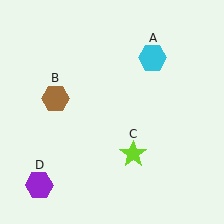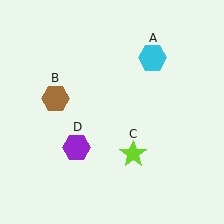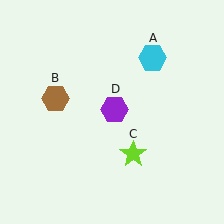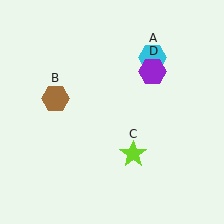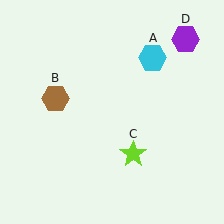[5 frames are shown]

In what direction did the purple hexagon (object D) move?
The purple hexagon (object D) moved up and to the right.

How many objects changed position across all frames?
1 object changed position: purple hexagon (object D).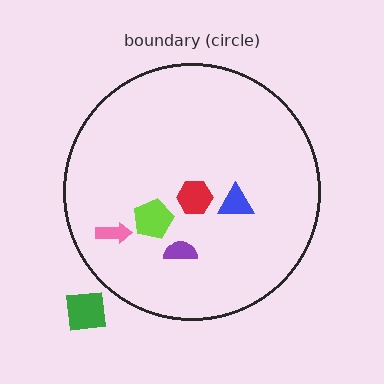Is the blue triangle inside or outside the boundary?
Inside.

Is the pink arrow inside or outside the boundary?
Inside.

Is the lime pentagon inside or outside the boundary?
Inside.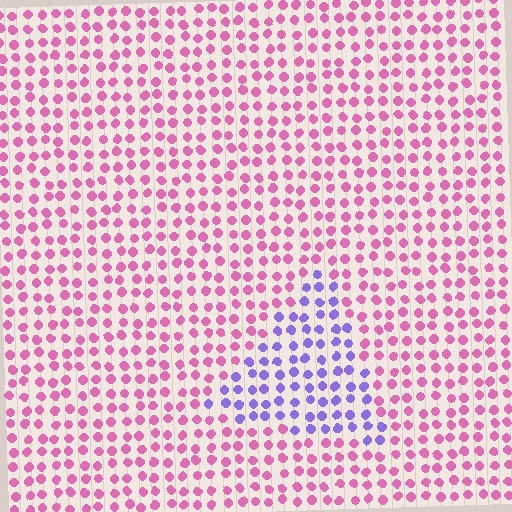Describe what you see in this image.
The image is filled with small pink elements in a uniform arrangement. A triangle-shaped region is visible where the elements are tinted to a slightly different hue, forming a subtle color boundary.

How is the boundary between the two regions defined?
The boundary is defined purely by a slight shift in hue (about 64 degrees). Spacing, size, and orientation are identical on both sides.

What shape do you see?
I see a triangle.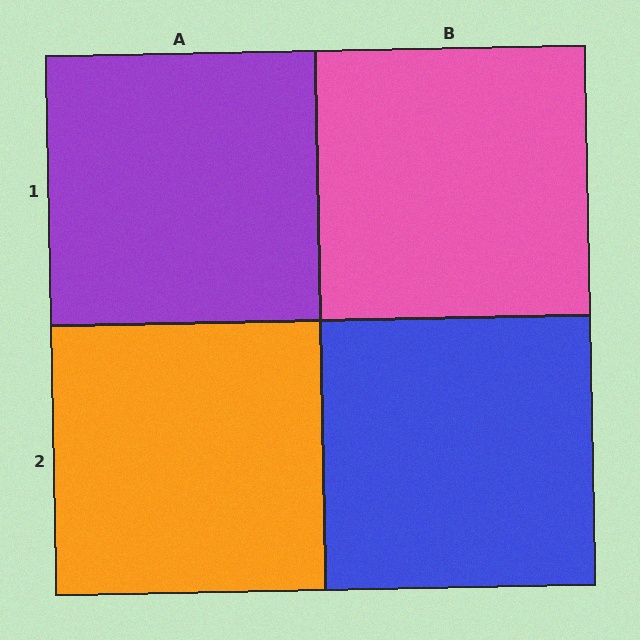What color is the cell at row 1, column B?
Pink.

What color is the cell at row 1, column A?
Purple.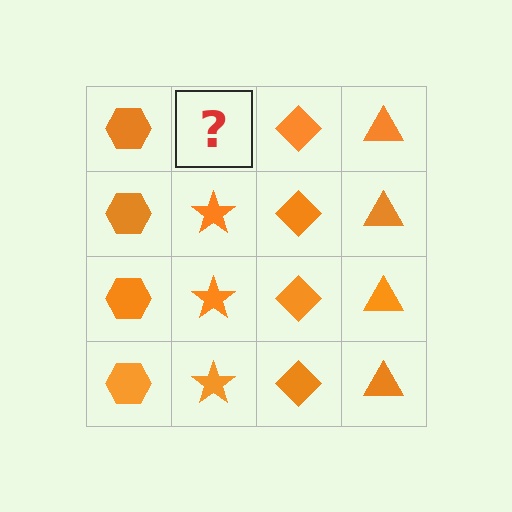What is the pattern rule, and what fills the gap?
The rule is that each column has a consistent shape. The gap should be filled with an orange star.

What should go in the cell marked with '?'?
The missing cell should contain an orange star.